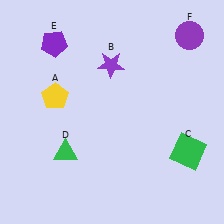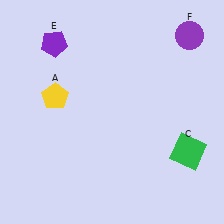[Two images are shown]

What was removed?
The green triangle (D), the purple star (B) were removed in Image 2.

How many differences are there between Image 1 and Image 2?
There are 2 differences between the two images.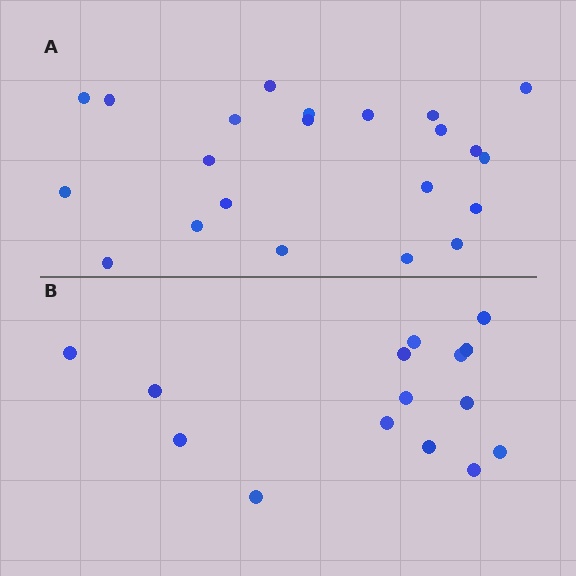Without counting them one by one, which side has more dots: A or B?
Region A (the top region) has more dots.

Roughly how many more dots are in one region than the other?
Region A has roughly 8 or so more dots than region B.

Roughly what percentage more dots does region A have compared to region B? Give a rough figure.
About 45% more.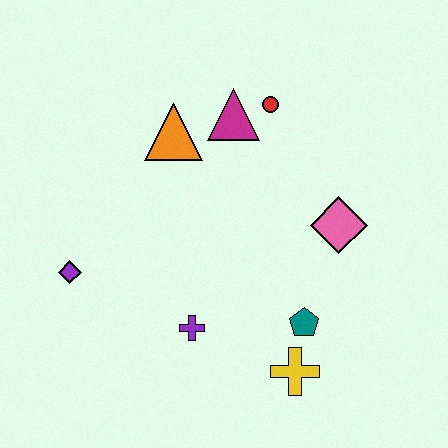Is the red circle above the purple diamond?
Yes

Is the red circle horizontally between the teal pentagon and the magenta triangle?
Yes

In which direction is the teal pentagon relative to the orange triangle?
The teal pentagon is below the orange triangle.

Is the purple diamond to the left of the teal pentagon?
Yes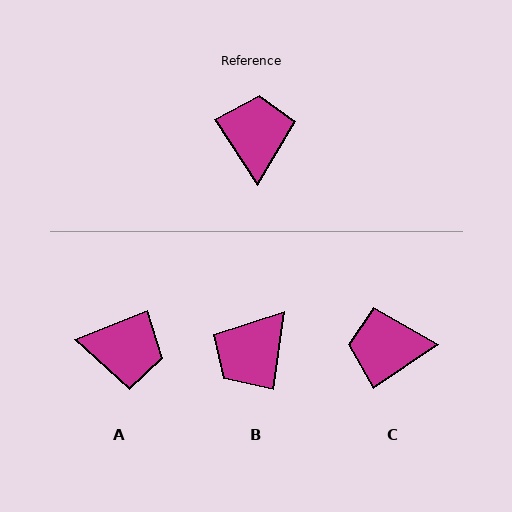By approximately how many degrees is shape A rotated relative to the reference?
Approximately 101 degrees clockwise.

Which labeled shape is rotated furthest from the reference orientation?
B, about 139 degrees away.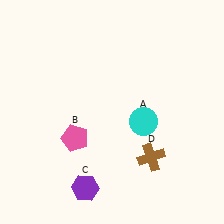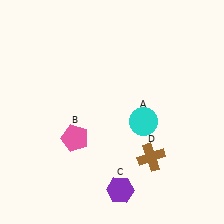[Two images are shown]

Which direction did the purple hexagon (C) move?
The purple hexagon (C) moved right.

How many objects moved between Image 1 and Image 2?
1 object moved between the two images.